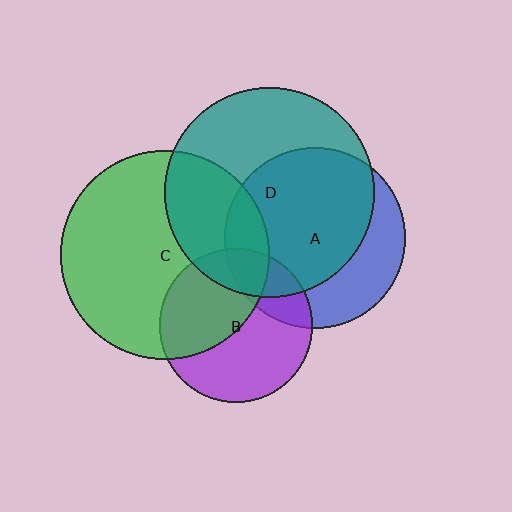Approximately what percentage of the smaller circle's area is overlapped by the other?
Approximately 45%.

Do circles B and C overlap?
Yes.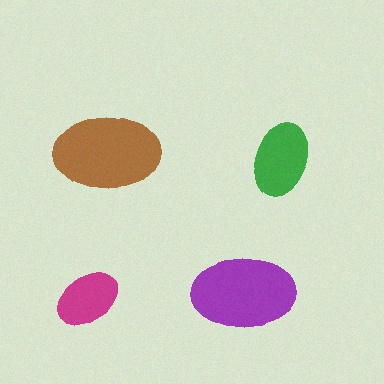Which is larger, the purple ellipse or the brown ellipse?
The brown one.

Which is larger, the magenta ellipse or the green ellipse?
The green one.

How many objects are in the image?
There are 4 objects in the image.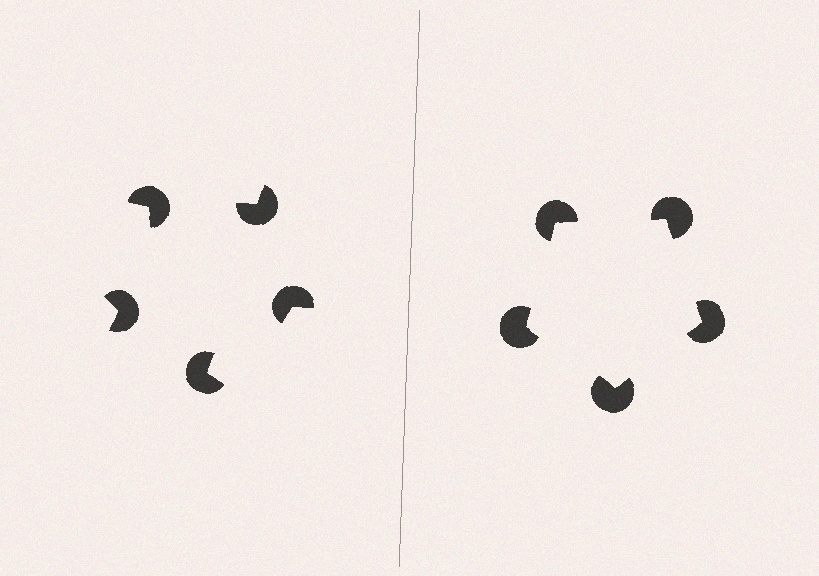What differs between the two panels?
The pac-man discs are positioned identically on both sides; only the wedge orientations differ. On the right they align to a pentagon; on the left they are misaligned.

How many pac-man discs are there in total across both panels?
10 — 5 on each side.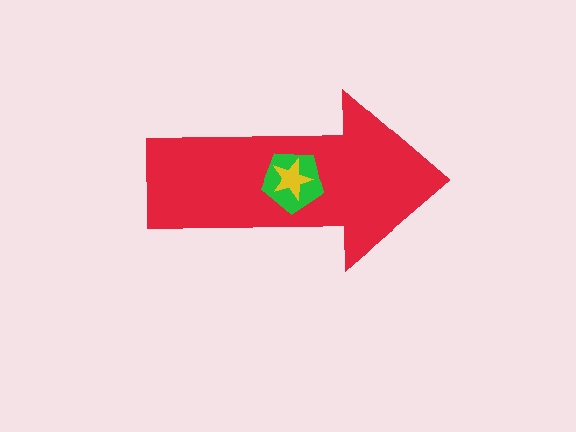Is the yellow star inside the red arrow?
Yes.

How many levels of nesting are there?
3.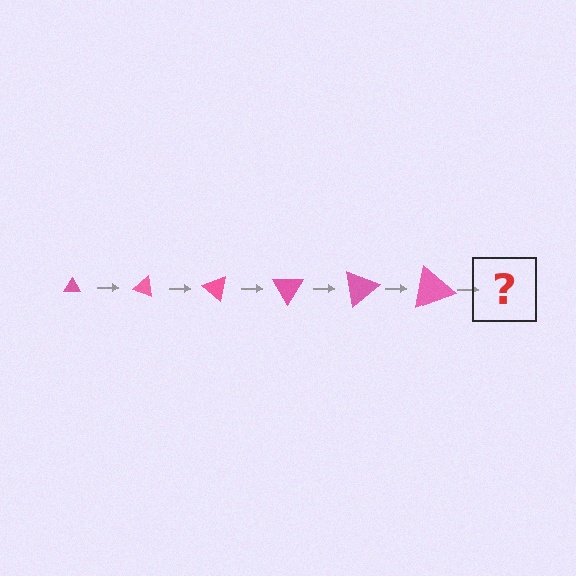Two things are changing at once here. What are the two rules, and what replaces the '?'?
The two rules are that the triangle grows larger each step and it rotates 20 degrees each step. The '?' should be a triangle, larger than the previous one and rotated 120 degrees from the start.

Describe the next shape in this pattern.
It should be a triangle, larger than the previous one and rotated 120 degrees from the start.